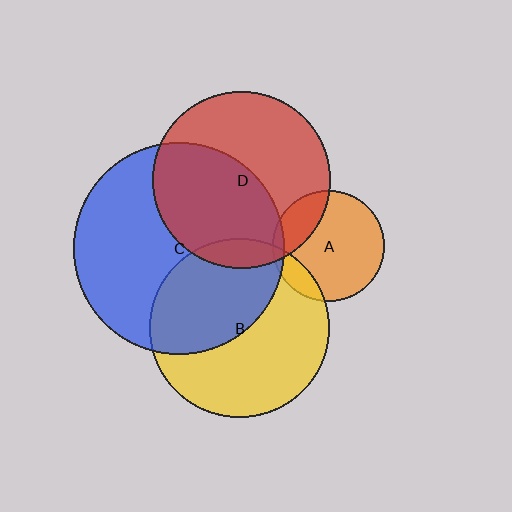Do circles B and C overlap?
Yes.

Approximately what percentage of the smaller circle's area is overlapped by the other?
Approximately 45%.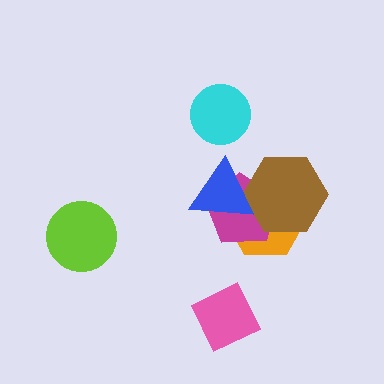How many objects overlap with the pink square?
0 objects overlap with the pink square.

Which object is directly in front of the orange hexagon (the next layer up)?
The magenta pentagon is directly in front of the orange hexagon.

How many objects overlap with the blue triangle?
3 objects overlap with the blue triangle.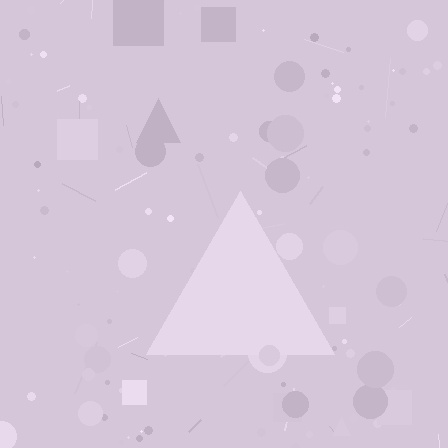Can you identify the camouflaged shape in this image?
The camouflaged shape is a triangle.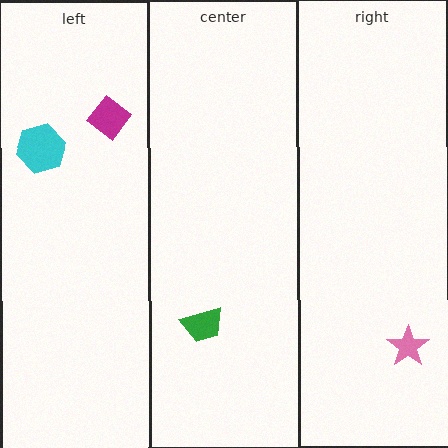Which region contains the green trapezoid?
The center region.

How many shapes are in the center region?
1.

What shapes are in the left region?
The magenta diamond, the cyan hexagon.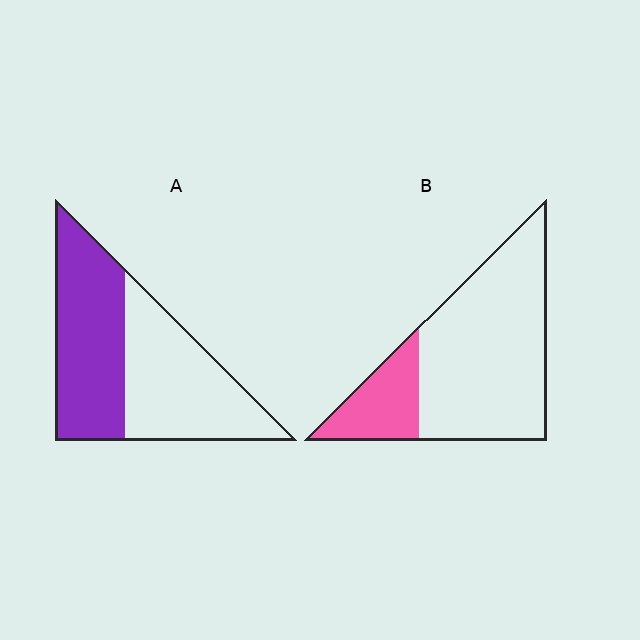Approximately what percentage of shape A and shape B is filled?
A is approximately 50% and B is approximately 25%.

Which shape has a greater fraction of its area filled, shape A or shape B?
Shape A.